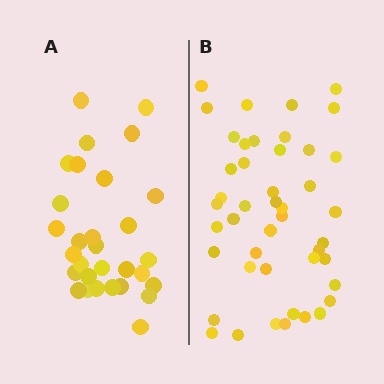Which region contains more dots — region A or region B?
Region B (the right region) has more dots.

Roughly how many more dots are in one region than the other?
Region B has approximately 15 more dots than region A.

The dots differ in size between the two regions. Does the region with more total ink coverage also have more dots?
No. Region A has more total ink coverage because its dots are larger, but region B actually contains more individual dots. Total area can be misleading — the number of items is what matters here.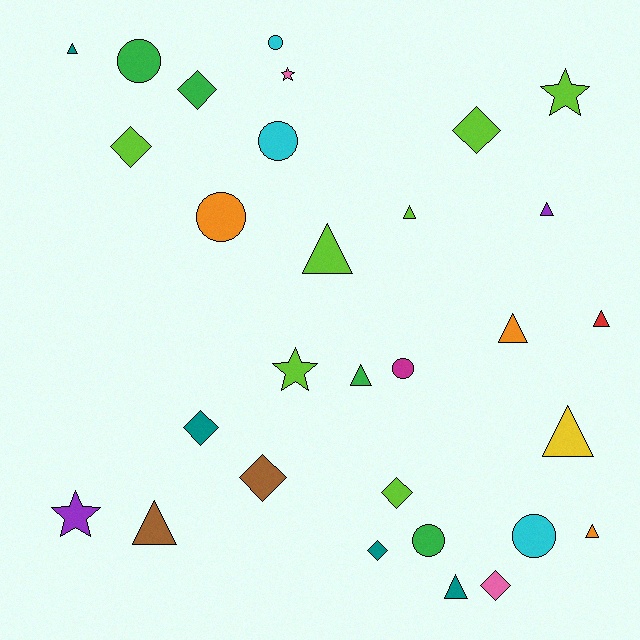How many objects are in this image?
There are 30 objects.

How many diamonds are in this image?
There are 8 diamonds.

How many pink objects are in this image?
There are 2 pink objects.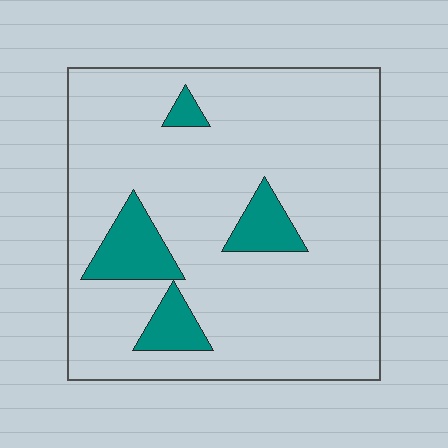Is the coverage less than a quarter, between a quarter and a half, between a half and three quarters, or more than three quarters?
Less than a quarter.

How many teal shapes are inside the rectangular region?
4.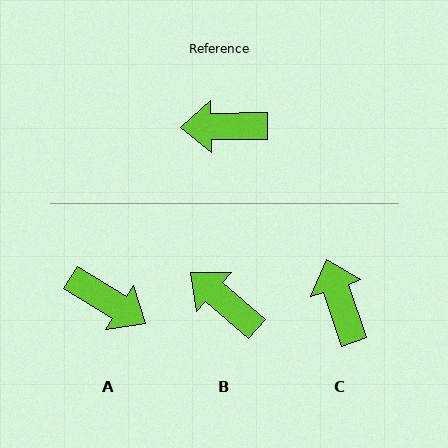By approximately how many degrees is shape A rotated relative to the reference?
Approximately 147 degrees counter-clockwise.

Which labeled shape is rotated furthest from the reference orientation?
A, about 147 degrees away.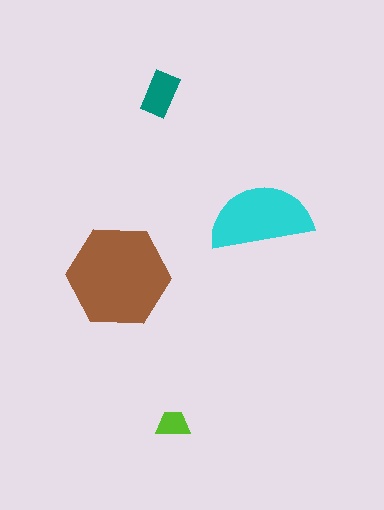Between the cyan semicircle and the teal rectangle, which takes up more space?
The cyan semicircle.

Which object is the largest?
The brown hexagon.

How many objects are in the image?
There are 4 objects in the image.